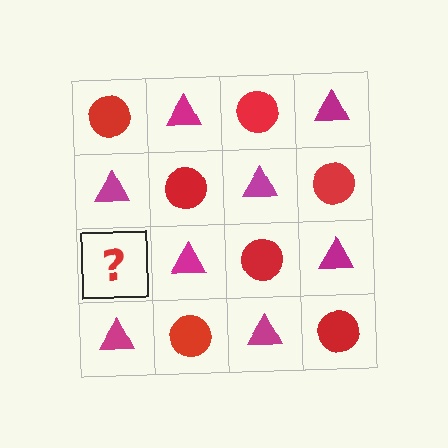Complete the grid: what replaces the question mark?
The question mark should be replaced with a red circle.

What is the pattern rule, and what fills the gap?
The rule is that it alternates red circle and magenta triangle in a checkerboard pattern. The gap should be filled with a red circle.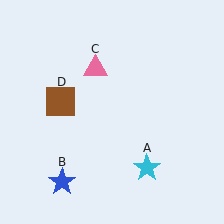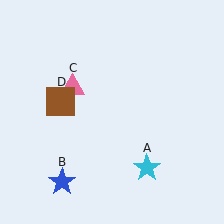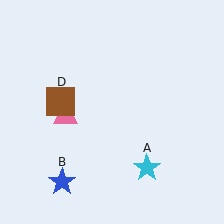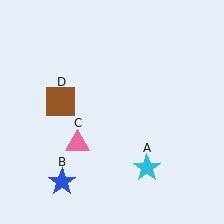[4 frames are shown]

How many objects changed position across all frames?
1 object changed position: pink triangle (object C).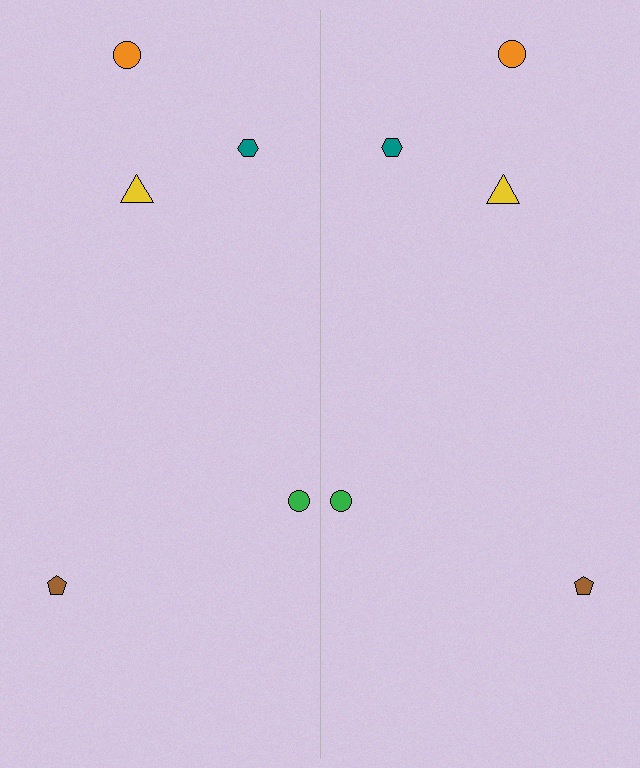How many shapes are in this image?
There are 10 shapes in this image.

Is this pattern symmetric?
Yes, this pattern has bilateral (reflection) symmetry.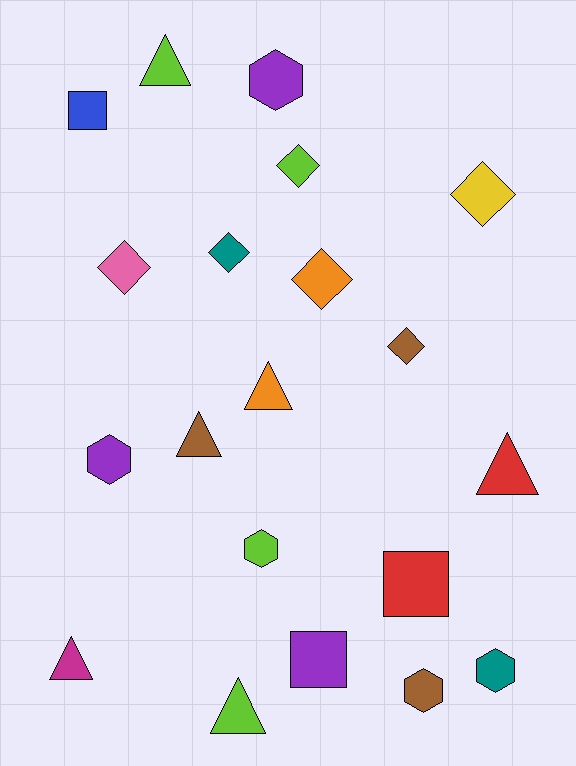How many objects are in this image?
There are 20 objects.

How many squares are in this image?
There are 3 squares.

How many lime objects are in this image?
There are 4 lime objects.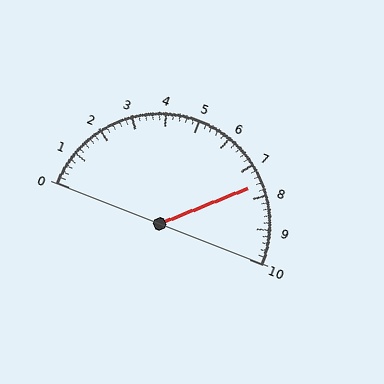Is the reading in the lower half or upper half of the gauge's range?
The reading is in the upper half of the range (0 to 10).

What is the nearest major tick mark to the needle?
The nearest major tick mark is 8.